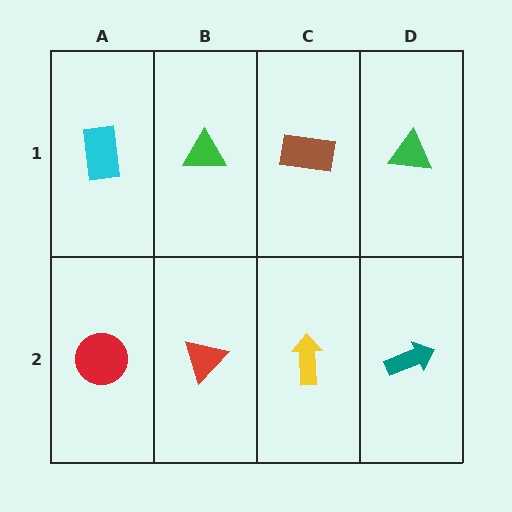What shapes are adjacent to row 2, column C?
A brown rectangle (row 1, column C), a red triangle (row 2, column B), a teal arrow (row 2, column D).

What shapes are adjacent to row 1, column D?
A teal arrow (row 2, column D), a brown rectangle (row 1, column C).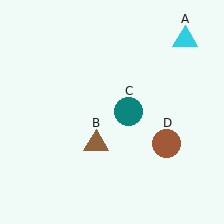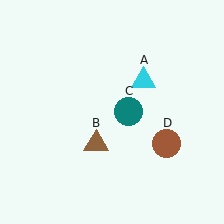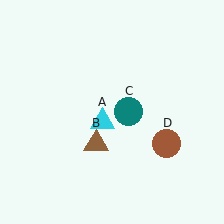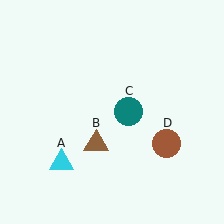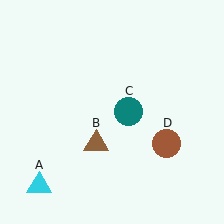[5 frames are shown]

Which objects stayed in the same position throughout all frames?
Brown triangle (object B) and teal circle (object C) and brown circle (object D) remained stationary.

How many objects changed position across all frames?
1 object changed position: cyan triangle (object A).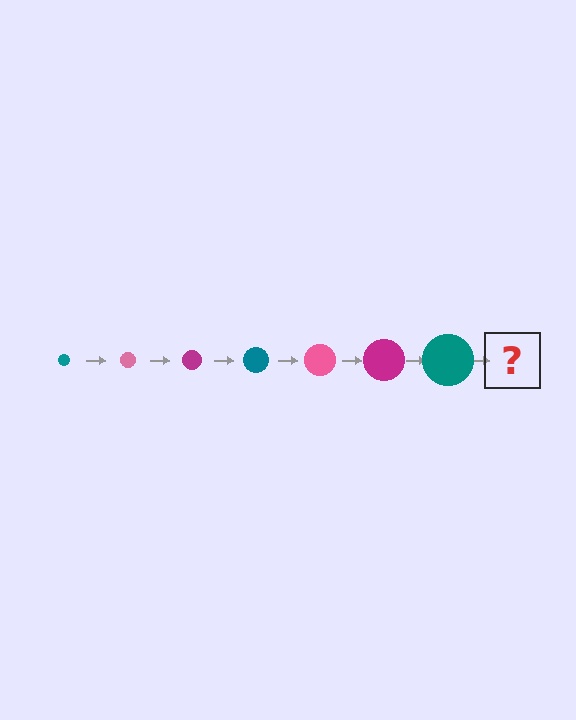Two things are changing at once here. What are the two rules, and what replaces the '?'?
The two rules are that the circle grows larger each step and the color cycles through teal, pink, and magenta. The '?' should be a pink circle, larger than the previous one.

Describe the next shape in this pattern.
It should be a pink circle, larger than the previous one.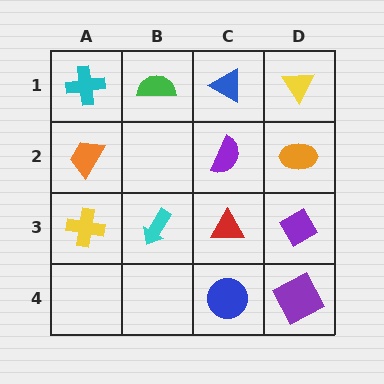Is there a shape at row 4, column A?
No, that cell is empty.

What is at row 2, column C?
A purple semicircle.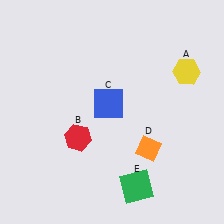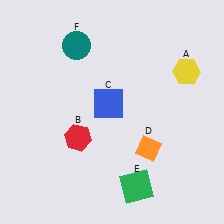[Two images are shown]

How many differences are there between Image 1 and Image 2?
There is 1 difference between the two images.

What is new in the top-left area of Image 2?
A teal circle (F) was added in the top-left area of Image 2.